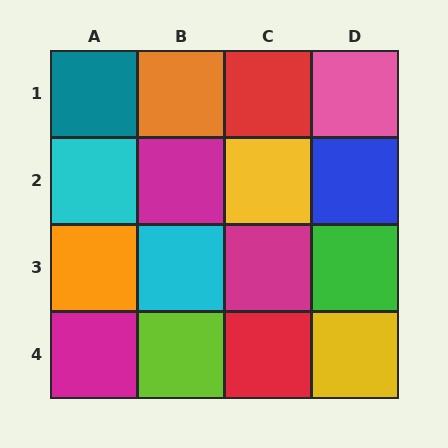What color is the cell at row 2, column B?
Magenta.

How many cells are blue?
1 cell is blue.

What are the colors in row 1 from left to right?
Teal, orange, red, pink.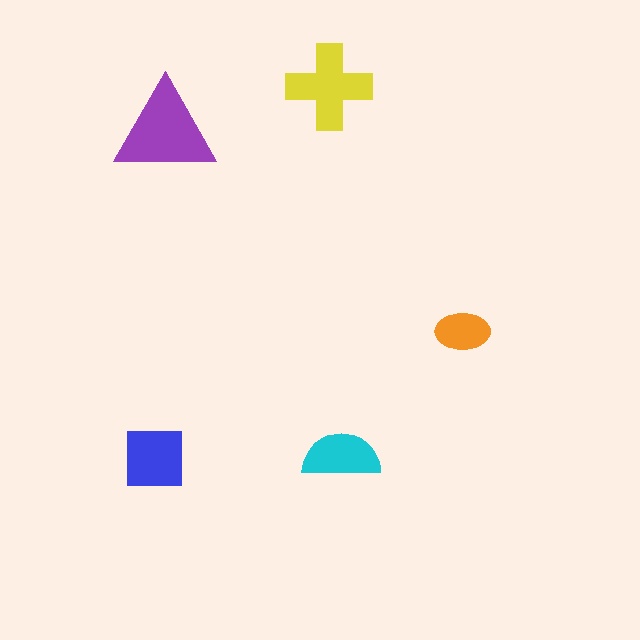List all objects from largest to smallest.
The purple triangle, the yellow cross, the blue square, the cyan semicircle, the orange ellipse.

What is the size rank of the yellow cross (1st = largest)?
2nd.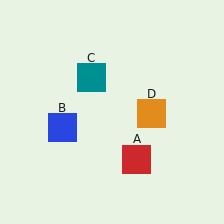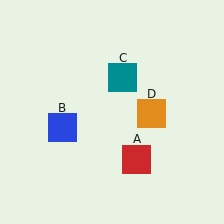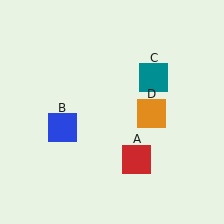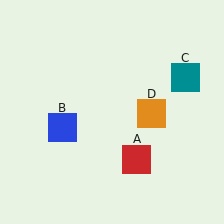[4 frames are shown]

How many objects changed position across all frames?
1 object changed position: teal square (object C).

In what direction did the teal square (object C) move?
The teal square (object C) moved right.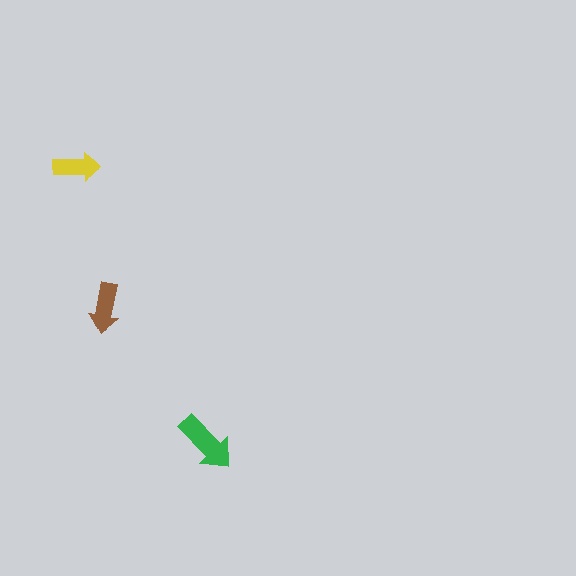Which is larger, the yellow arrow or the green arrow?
The green one.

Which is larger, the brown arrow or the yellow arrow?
The brown one.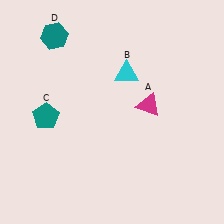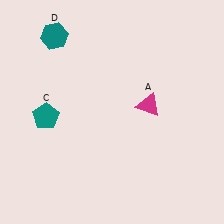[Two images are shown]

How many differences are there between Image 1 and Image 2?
There is 1 difference between the two images.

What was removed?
The cyan triangle (B) was removed in Image 2.